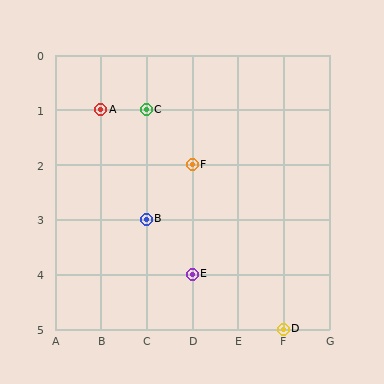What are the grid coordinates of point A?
Point A is at grid coordinates (B, 1).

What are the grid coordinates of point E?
Point E is at grid coordinates (D, 4).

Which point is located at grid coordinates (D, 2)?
Point F is at (D, 2).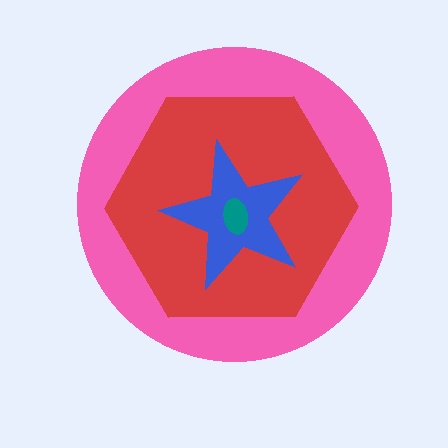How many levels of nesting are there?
4.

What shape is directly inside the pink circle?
The red hexagon.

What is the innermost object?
The teal ellipse.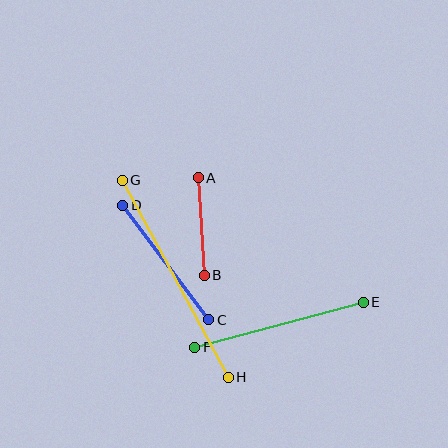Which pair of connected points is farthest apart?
Points G and H are farthest apart.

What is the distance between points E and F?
The distance is approximately 174 pixels.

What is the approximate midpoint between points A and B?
The midpoint is at approximately (201, 226) pixels.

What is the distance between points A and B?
The distance is approximately 98 pixels.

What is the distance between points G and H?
The distance is approximately 224 pixels.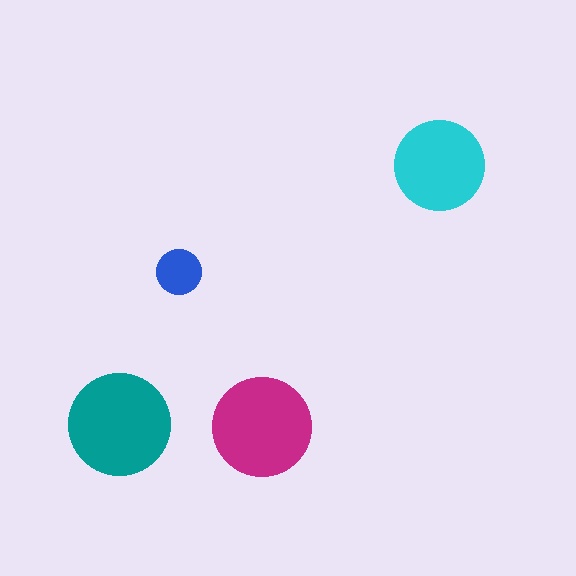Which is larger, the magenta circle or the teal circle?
The teal one.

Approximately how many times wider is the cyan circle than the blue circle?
About 2 times wider.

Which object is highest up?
The cyan circle is topmost.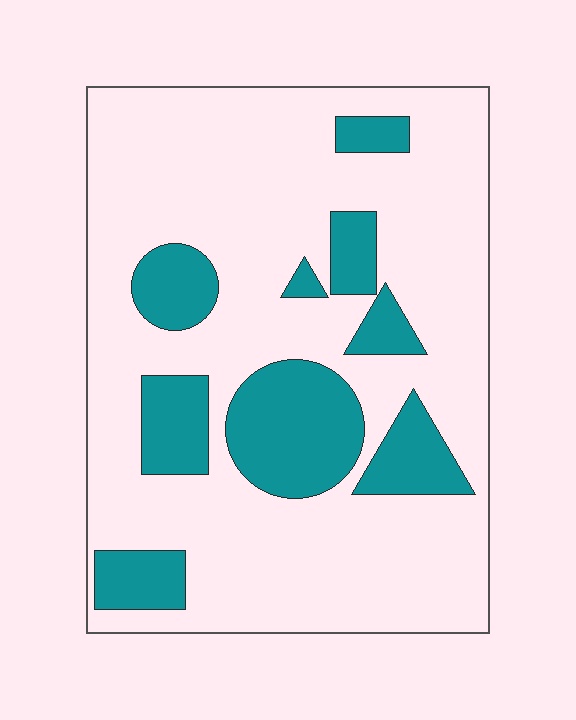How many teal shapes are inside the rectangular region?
9.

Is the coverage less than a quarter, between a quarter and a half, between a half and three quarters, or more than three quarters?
Less than a quarter.